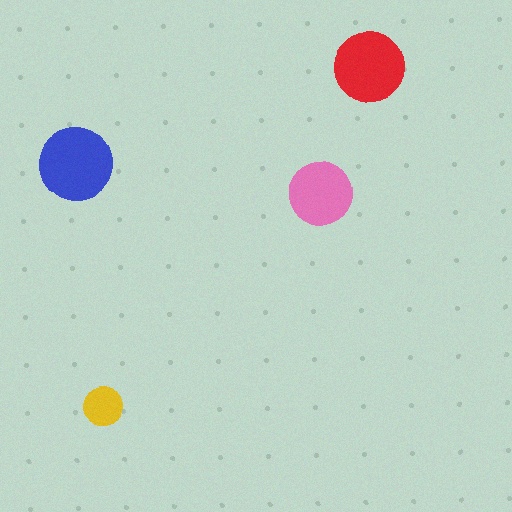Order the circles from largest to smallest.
the blue one, the red one, the pink one, the yellow one.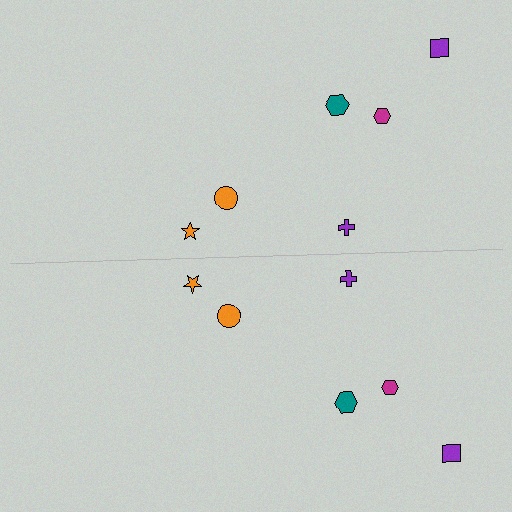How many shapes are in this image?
There are 12 shapes in this image.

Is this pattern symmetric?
Yes, this pattern has bilateral (reflection) symmetry.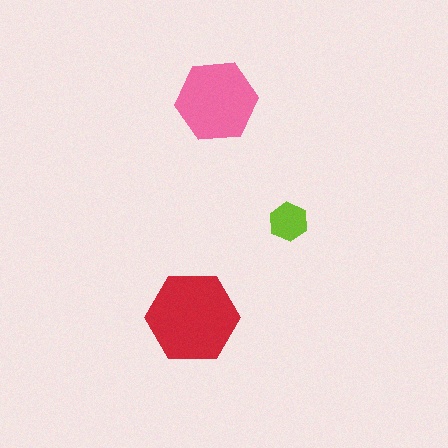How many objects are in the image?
There are 3 objects in the image.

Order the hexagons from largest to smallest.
the red one, the pink one, the lime one.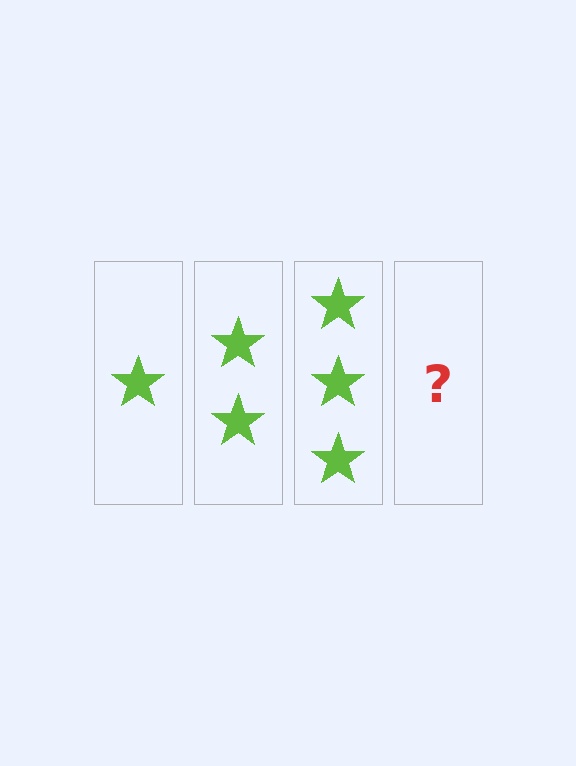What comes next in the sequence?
The next element should be 4 stars.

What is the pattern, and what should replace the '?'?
The pattern is that each step adds one more star. The '?' should be 4 stars.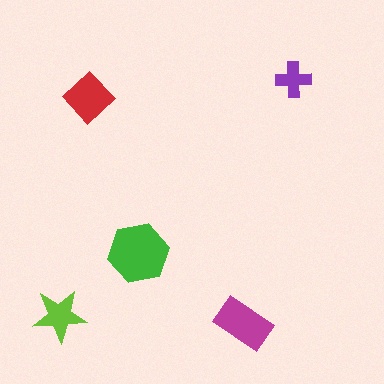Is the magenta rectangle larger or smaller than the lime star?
Larger.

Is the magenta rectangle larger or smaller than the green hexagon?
Smaller.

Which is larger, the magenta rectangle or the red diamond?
The magenta rectangle.